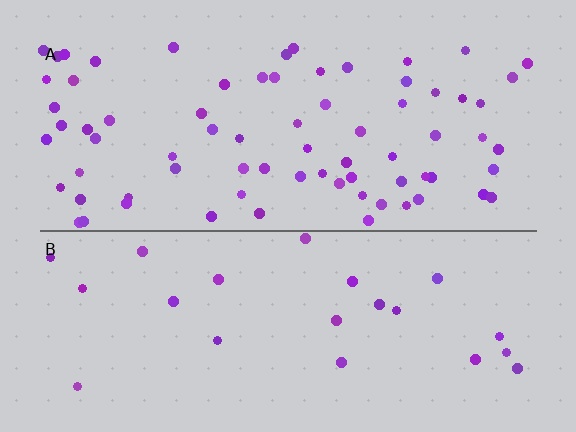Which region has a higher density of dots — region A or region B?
A (the top).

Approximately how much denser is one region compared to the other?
Approximately 3.3× — region A over region B.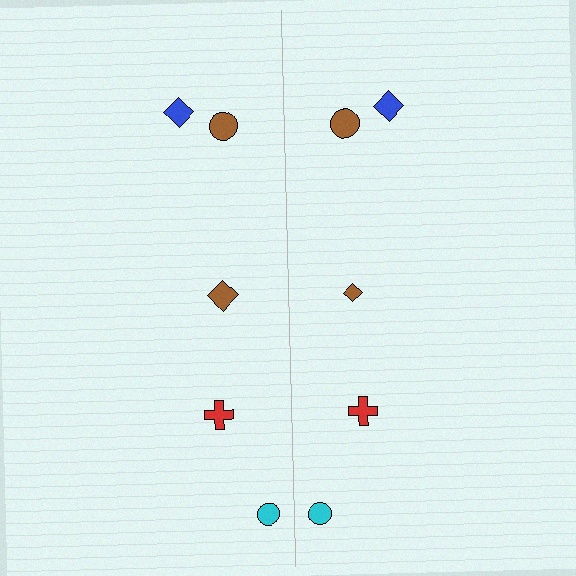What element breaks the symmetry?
The brown diamond on the right side has a different size than its mirror counterpart.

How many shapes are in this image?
There are 10 shapes in this image.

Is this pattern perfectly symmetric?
No, the pattern is not perfectly symmetric. The brown diamond on the right side has a different size than its mirror counterpart.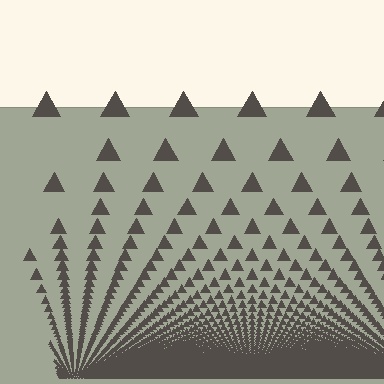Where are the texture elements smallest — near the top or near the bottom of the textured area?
Near the bottom.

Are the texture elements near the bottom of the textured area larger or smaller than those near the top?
Smaller. The gradient is inverted — elements near the bottom are smaller and denser.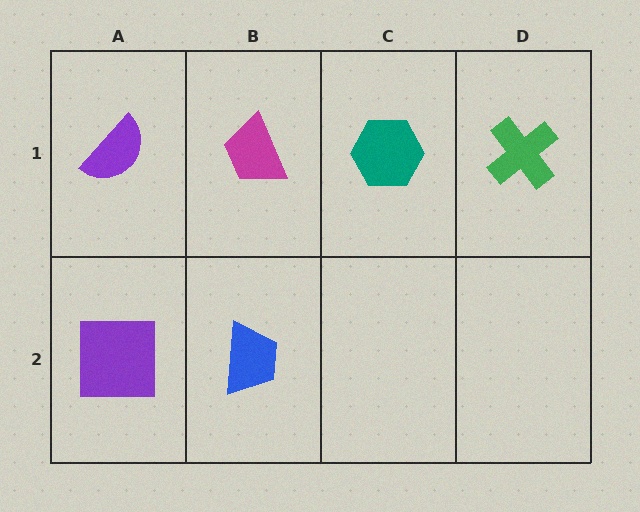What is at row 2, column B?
A blue trapezoid.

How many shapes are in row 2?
2 shapes.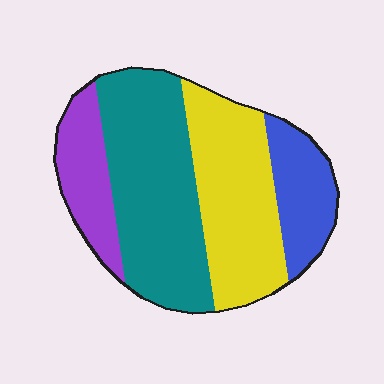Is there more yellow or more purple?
Yellow.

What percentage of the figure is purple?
Purple covers 15% of the figure.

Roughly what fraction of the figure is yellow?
Yellow covers about 30% of the figure.